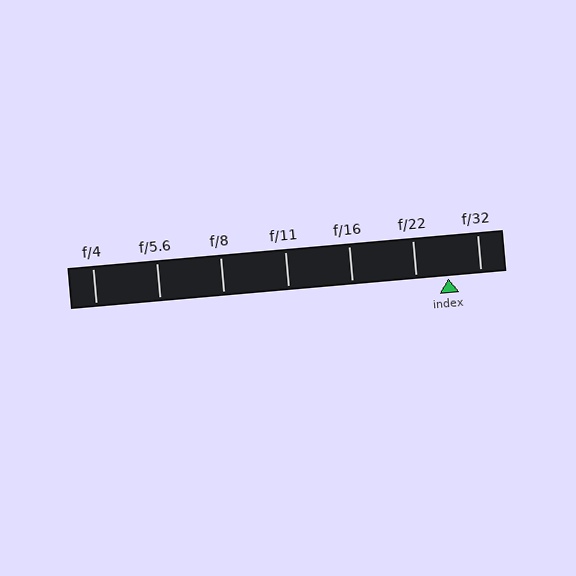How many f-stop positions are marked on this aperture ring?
There are 7 f-stop positions marked.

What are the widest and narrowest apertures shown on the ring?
The widest aperture shown is f/4 and the narrowest is f/32.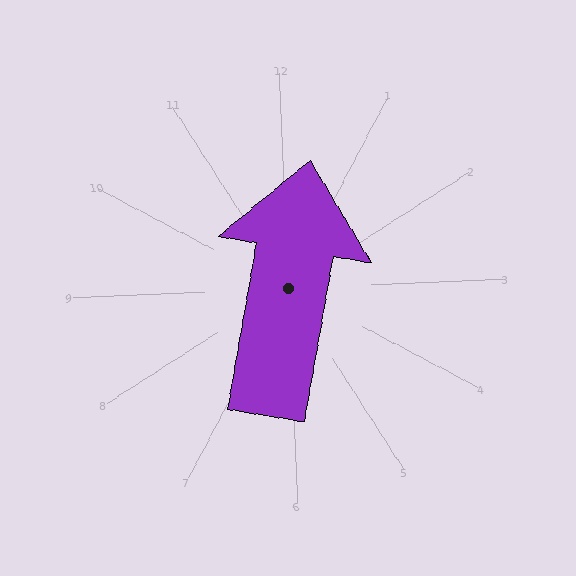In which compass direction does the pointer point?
North.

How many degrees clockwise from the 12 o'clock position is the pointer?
Approximately 12 degrees.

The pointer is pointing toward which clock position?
Roughly 12 o'clock.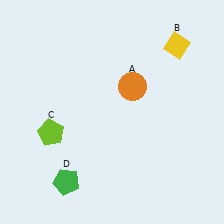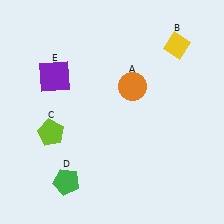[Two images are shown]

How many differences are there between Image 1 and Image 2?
There is 1 difference between the two images.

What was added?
A purple square (E) was added in Image 2.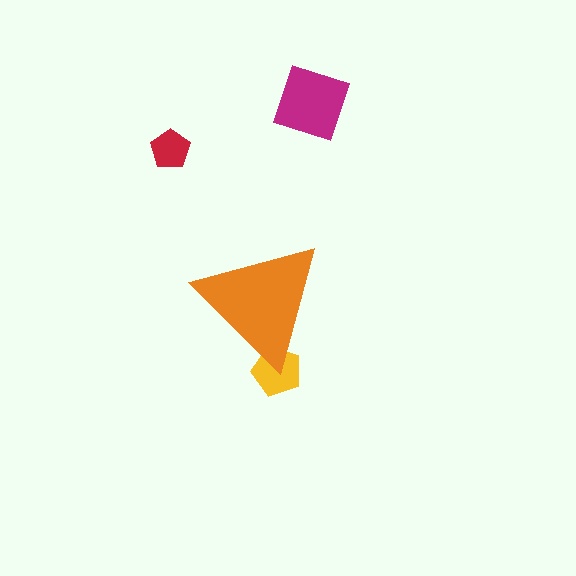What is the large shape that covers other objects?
An orange triangle.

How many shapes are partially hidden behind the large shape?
1 shape is partially hidden.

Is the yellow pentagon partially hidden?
Yes, the yellow pentagon is partially hidden behind the orange triangle.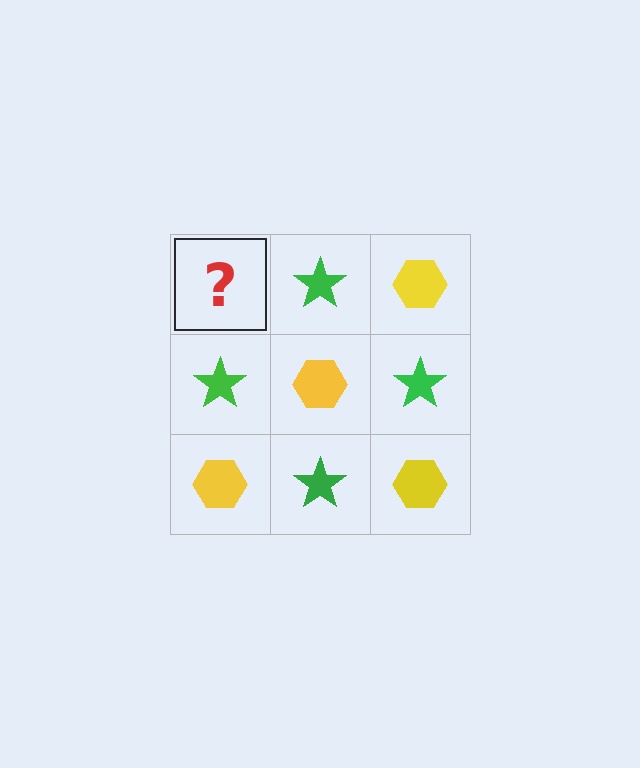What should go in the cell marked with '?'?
The missing cell should contain a yellow hexagon.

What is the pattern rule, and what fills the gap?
The rule is that it alternates yellow hexagon and green star in a checkerboard pattern. The gap should be filled with a yellow hexagon.